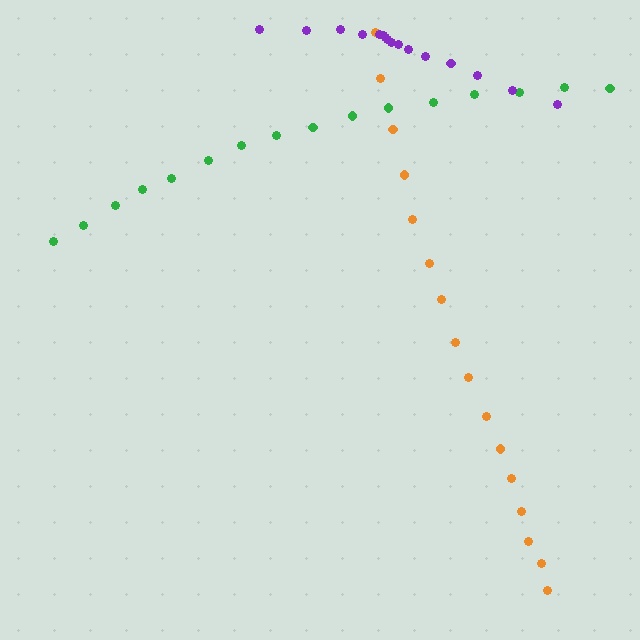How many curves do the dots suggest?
There are 3 distinct paths.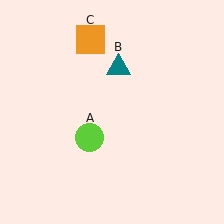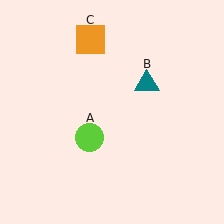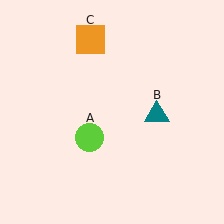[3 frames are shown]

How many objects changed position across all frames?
1 object changed position: teal triangle (object B).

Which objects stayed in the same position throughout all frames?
Lime circle (object A) and orange square (object C) remained stationary.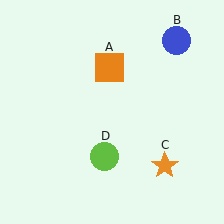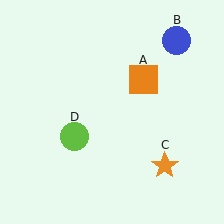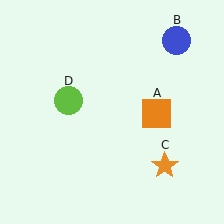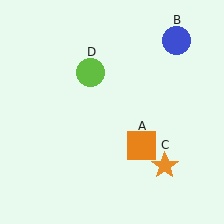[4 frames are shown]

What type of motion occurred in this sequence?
The orange square (object A), lime circle (object D) rotated clockwise around the center of the scene.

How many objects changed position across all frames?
2 objects changed position: orange square (object A), lime circle (object D).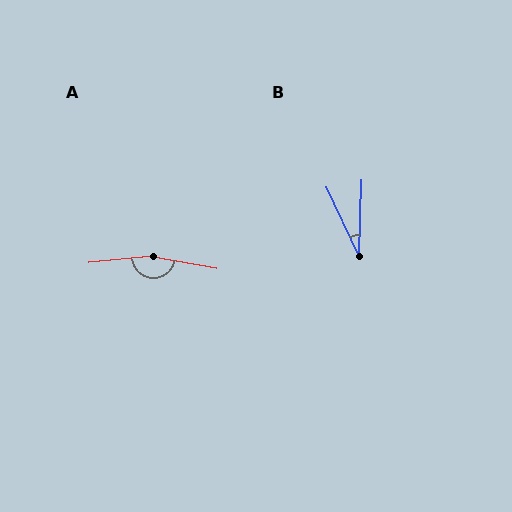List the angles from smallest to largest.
B (27°), A (164°).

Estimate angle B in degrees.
Approximately 27 degrees.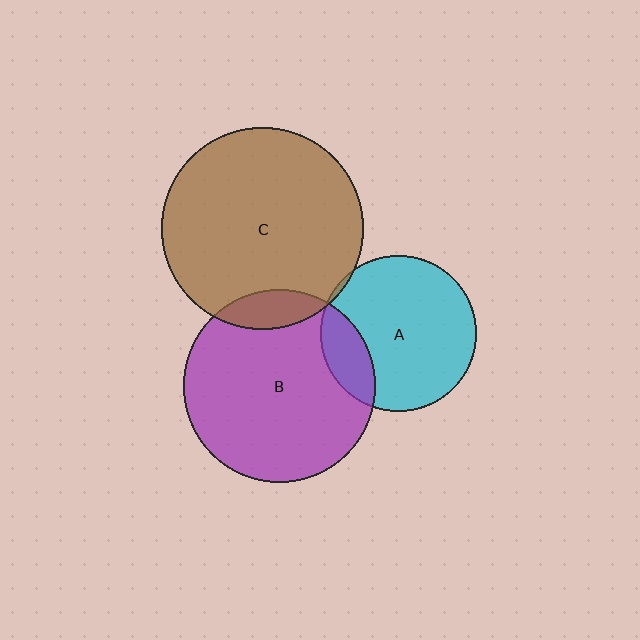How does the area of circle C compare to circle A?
Approximately 1.7 times.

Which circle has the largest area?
Circle C (brown).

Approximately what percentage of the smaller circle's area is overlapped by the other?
Approximately 20%.